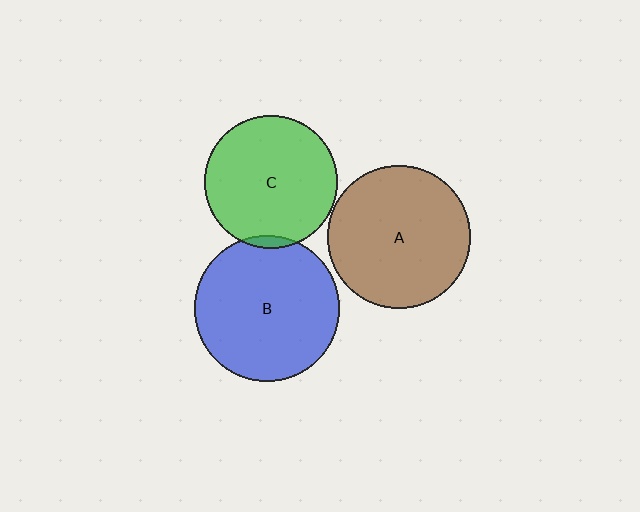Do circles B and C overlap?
Yes.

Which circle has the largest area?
Circle B (blue).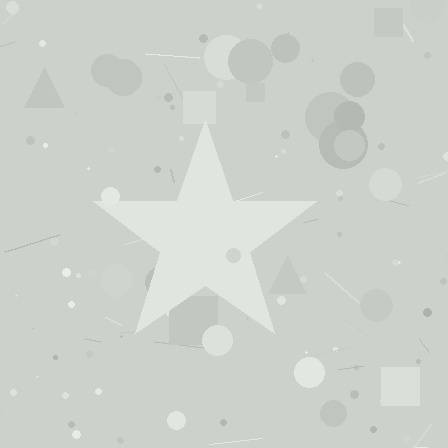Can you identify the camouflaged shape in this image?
The camouflaged shape is a star.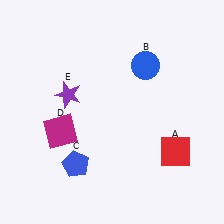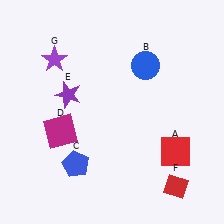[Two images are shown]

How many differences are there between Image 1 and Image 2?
There are 2 differences between the two images.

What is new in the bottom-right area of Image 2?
A red diamond (F) was added in the bottom-right area of Image 2.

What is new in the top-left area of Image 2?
A purple star (G) was added in the top-left area of Image 2.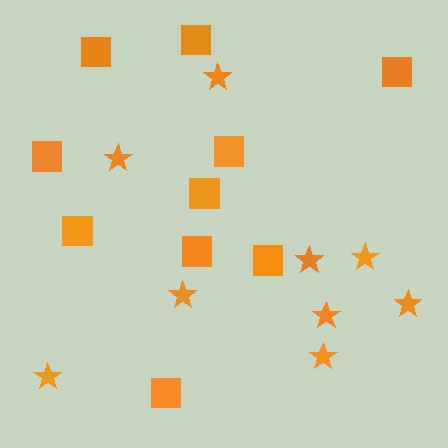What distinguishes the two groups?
There are 2 groups: one group of stars (9) and one group of squares (10).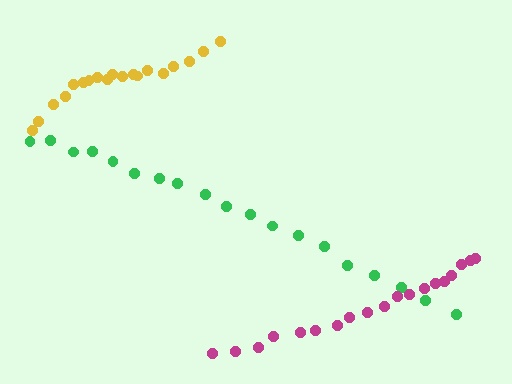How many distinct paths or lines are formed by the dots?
There are 3 distinct paths.